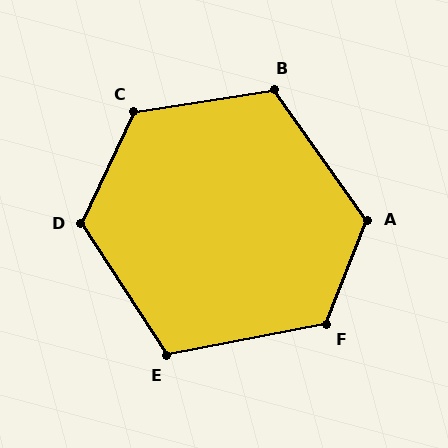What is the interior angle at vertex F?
Approximately 122 degrees (obtuse).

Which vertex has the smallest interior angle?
E, at approximately 112 degrees.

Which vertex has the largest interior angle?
C, at approximately 125 degrees.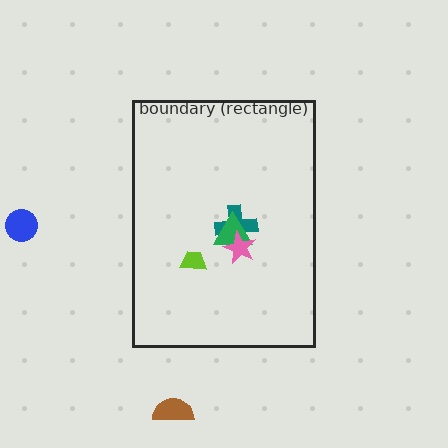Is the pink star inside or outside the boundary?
Inside.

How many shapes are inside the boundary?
4 inside, 2 outside.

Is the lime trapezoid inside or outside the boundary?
Inside.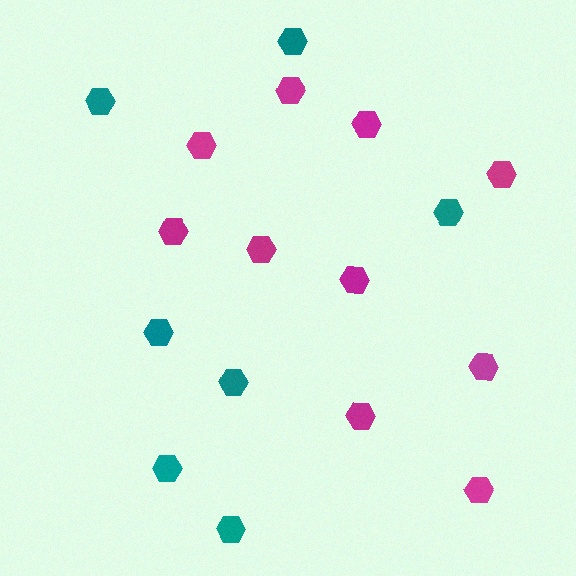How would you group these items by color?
There are 2 groups: one group of magenta hexagons (10) and one group of teal hexagons (7).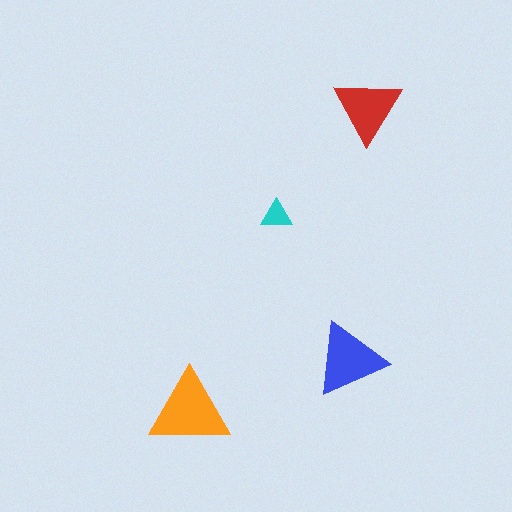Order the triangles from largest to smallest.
the orange one, the blue one, the red one, the cyan one.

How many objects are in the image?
There are 4 objects in the image.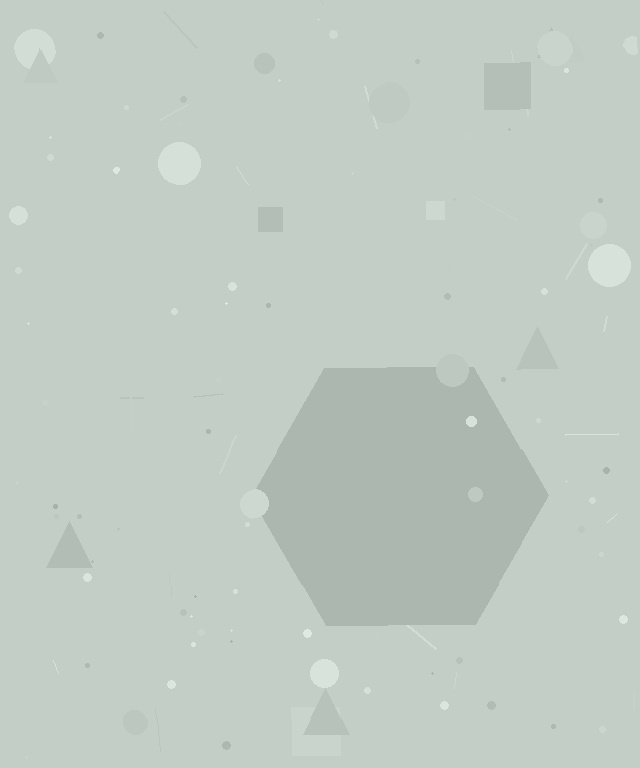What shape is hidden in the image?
A hexagon is hidden in the image.